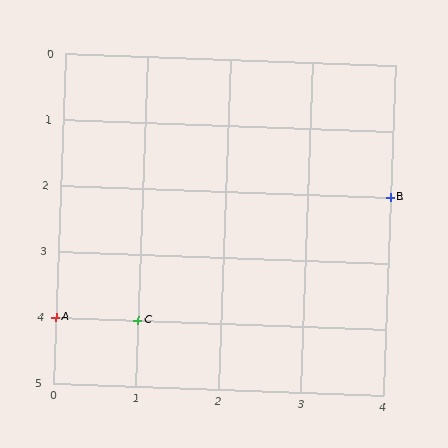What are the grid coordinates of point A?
Point A is at grid coordinates (0, 4).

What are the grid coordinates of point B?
Point B is at grid coordinates (4, 2).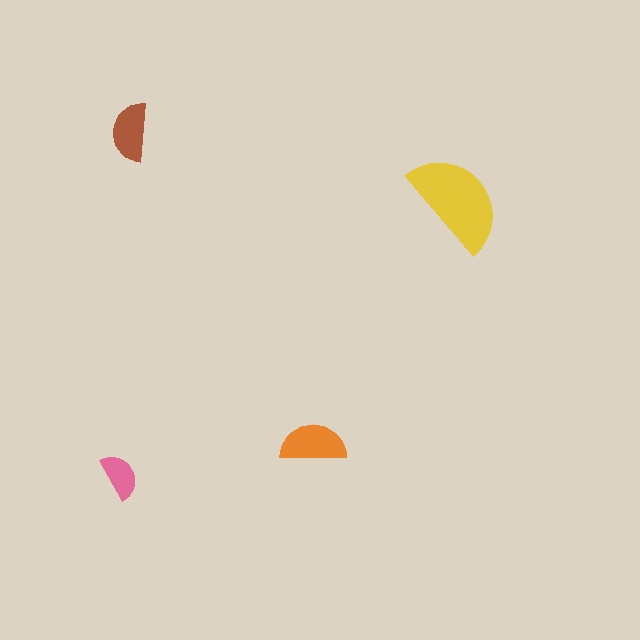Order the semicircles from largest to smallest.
the yellow one, the orange one, the brown one, the pink one.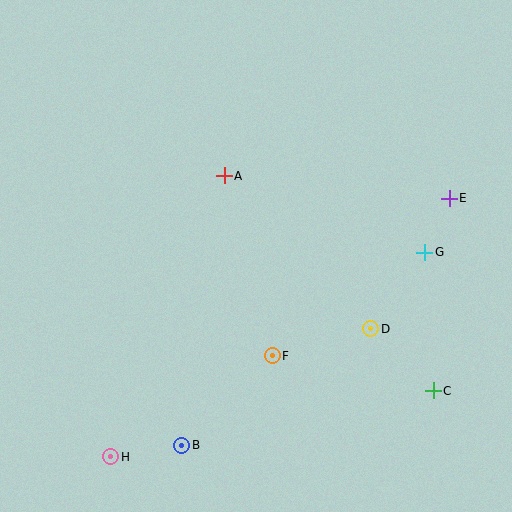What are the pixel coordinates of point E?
Point E is at (449, 198).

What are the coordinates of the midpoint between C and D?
The midpoint between C and D is at (402, 360).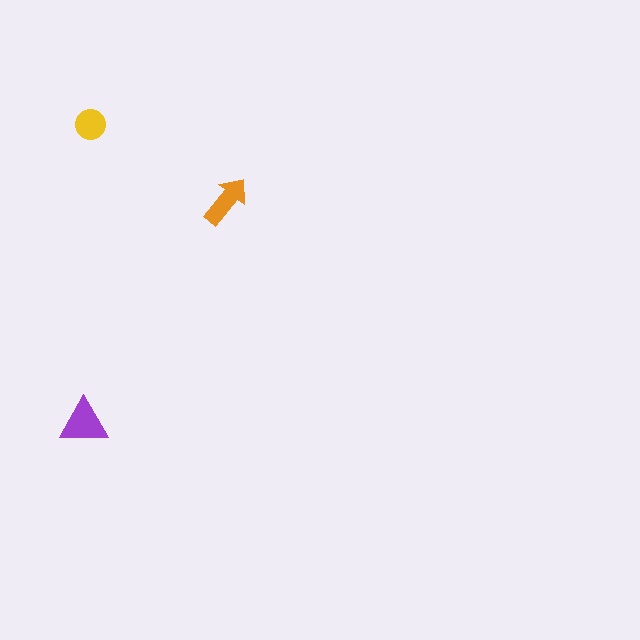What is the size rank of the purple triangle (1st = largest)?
1st.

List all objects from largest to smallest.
The purple triangle, the orange arrow, the yellow circle.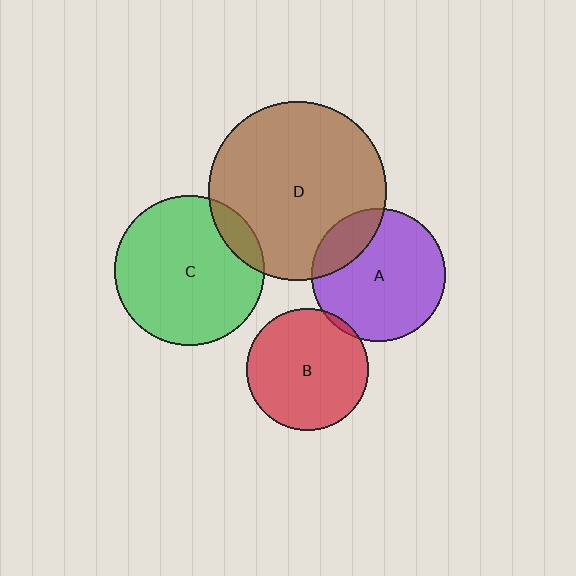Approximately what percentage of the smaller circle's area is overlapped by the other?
Approximately 20%.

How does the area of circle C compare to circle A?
Approximately 1.3 times.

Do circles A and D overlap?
Yes.